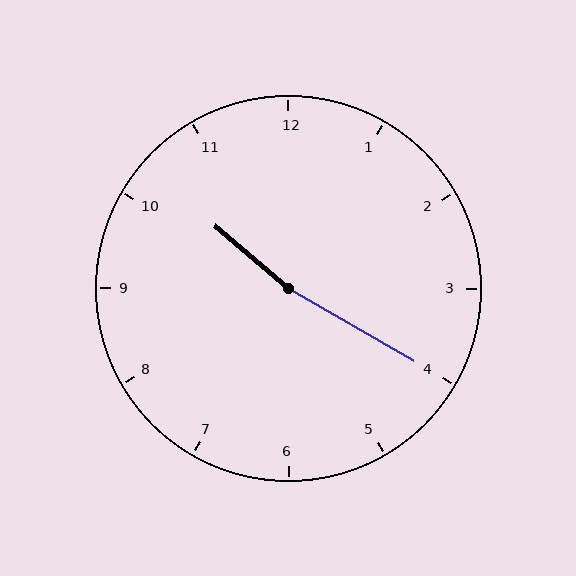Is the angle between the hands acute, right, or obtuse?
It is obtuse.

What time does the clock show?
10:20.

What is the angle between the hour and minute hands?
Approximately 170 degrees.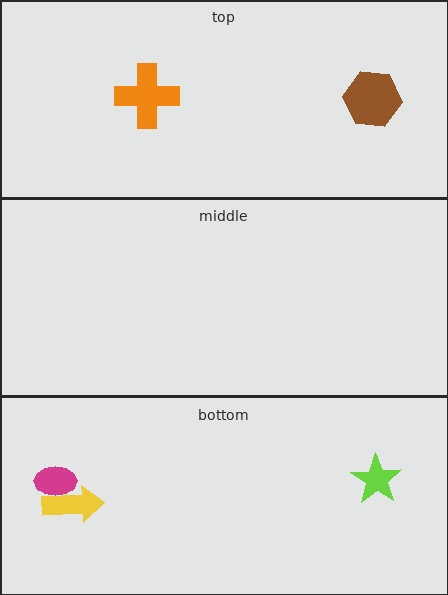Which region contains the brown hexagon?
The top region.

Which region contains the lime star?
The bottom region.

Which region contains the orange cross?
The top region.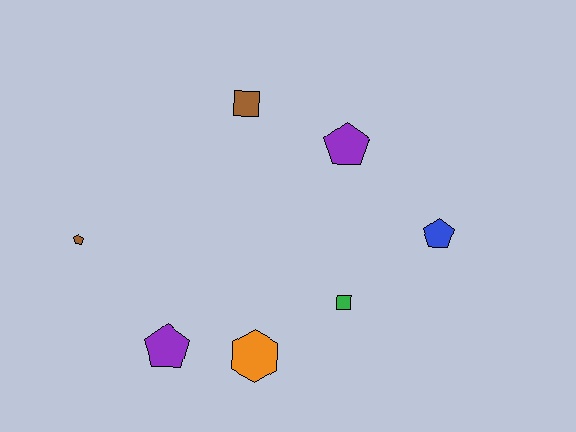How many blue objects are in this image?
There is 1 blue object.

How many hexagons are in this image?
There is 1 hexagon.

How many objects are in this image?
There are 7 objects.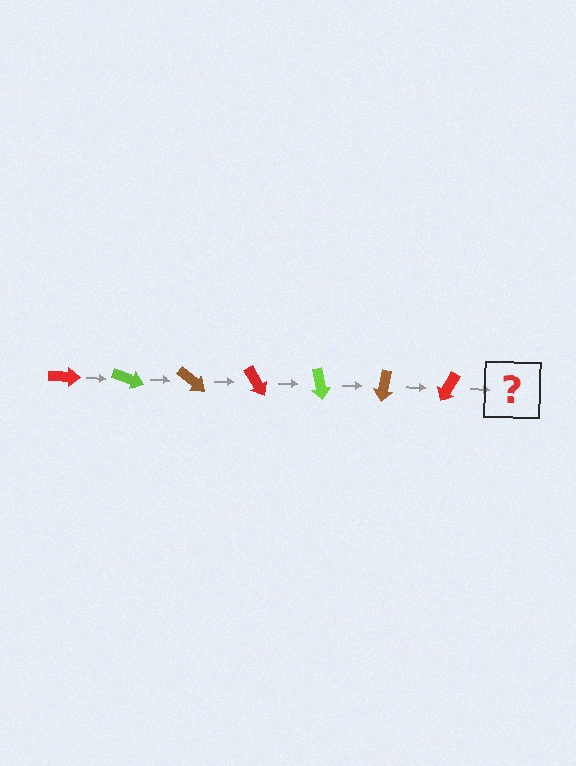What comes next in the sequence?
The next element should be a lime arrow, rotated 140 degrees from the start.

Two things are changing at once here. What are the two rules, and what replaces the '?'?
The two rules are that it rotates 20 degrees each step and the color cycles through red, lime, and brown. The '?' should be a lime arrow, rotated 140 degrees from the start.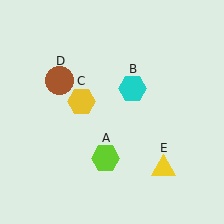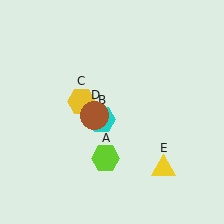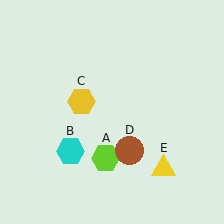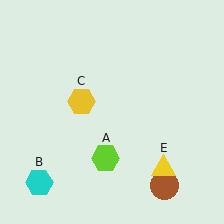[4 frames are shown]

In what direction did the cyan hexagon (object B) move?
The cyan hexagon (object B) moved down and to the left.